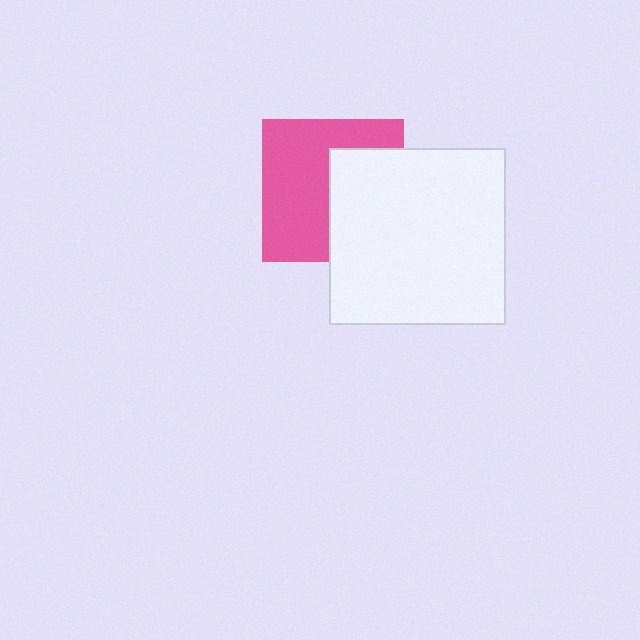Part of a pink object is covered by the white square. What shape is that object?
It is a square.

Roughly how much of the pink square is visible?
About half of it is visible (roughly 58%).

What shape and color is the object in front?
The object in front is a white square.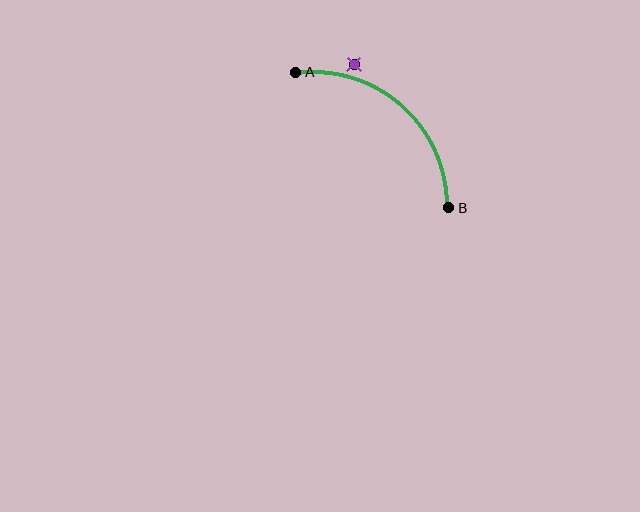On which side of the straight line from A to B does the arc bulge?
The arc bulges above and to the right of the straight line connecting A and B.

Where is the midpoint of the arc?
The arc midpoint is the point on the curve farthest from the straight line joining A and B. It sits above and to the right of that line.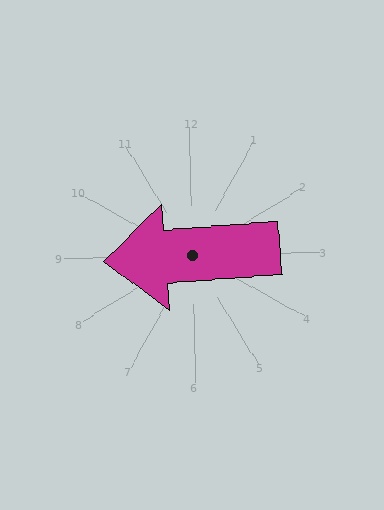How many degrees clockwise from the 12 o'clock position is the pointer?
Approximately 267 degrees.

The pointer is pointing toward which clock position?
Roughly 9 o'clock.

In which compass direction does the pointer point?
West.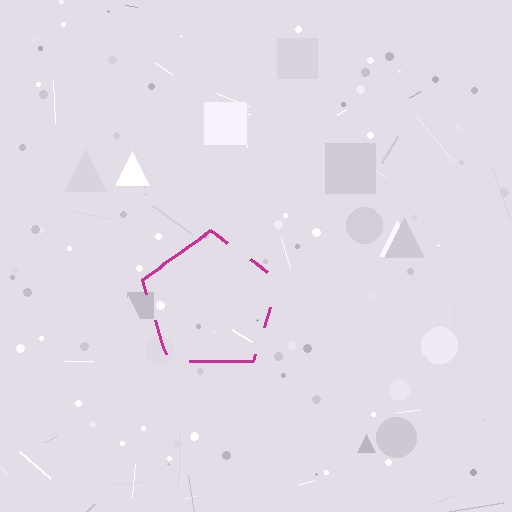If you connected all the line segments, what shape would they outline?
They would outline a pentagon.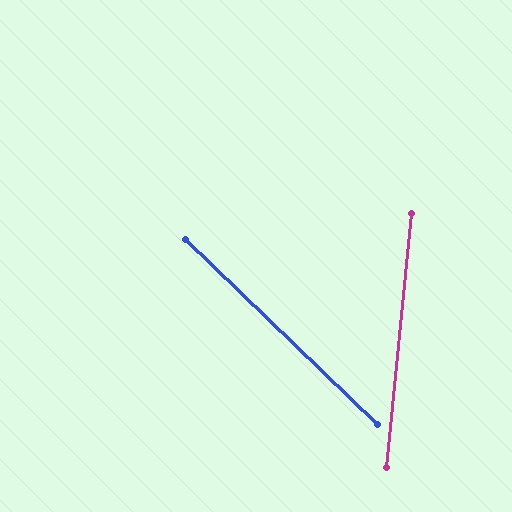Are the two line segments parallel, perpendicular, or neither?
Neither parallel nor perpendicular — they differ by about 52°.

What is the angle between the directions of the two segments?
Approximately 52 degrees.